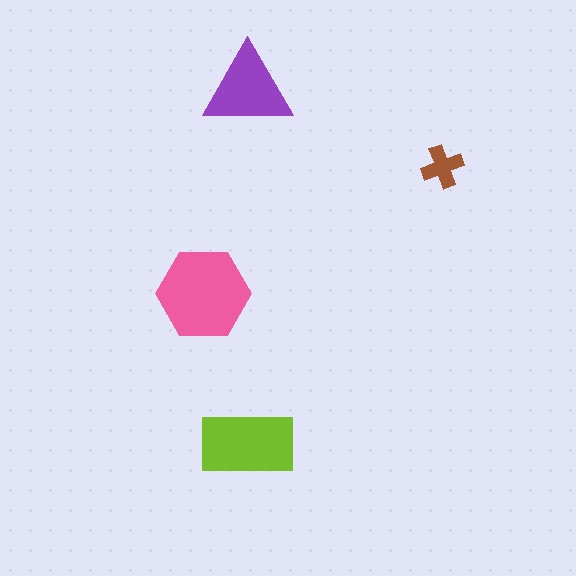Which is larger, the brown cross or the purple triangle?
The purple triangle.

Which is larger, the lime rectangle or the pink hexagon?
The pink hexagon.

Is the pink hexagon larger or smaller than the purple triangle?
Larger.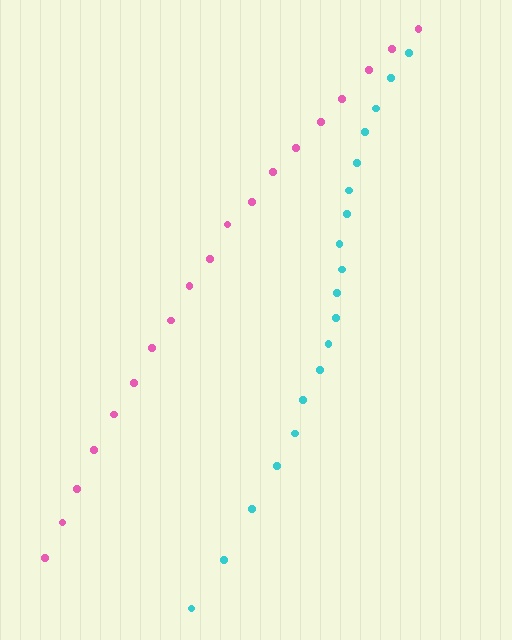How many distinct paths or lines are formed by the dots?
There are 2 distinct paths.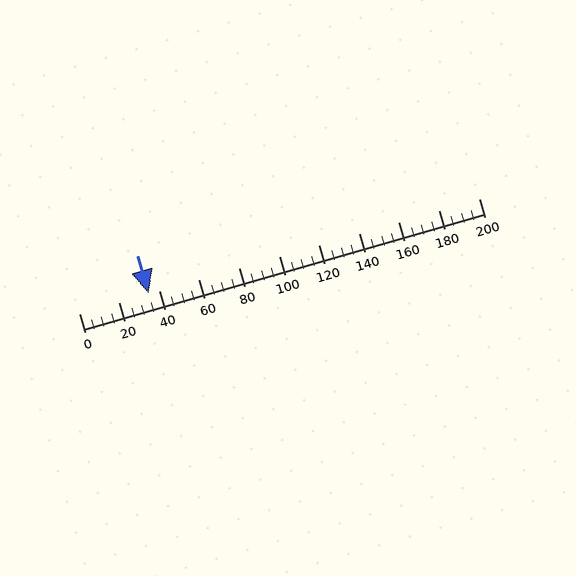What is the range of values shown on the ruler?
The ruler shows values from 0 to 200.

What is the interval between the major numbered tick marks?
The major tick marks are spaced 20 units apart.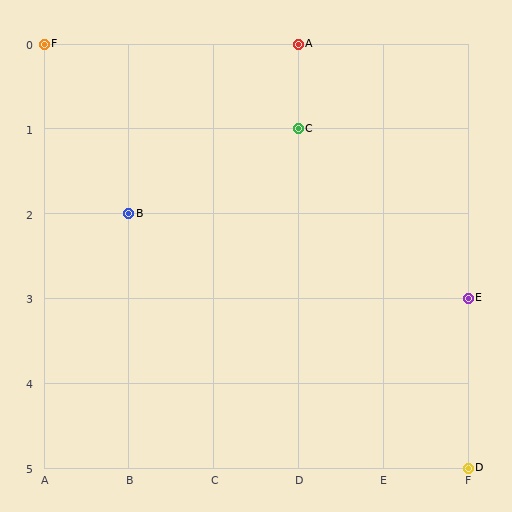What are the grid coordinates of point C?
Point C is at grid coordinates (D, 1).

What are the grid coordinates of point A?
Point A is at grid coordinates (D, 0).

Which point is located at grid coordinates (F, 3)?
Point E is at (F, 3).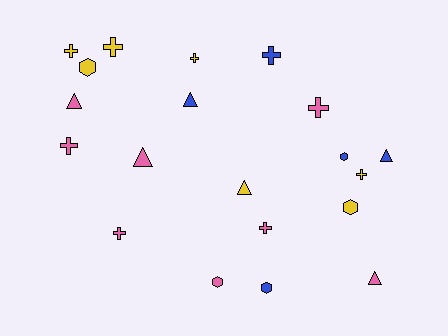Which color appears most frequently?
Pink, with 8 objects.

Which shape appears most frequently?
Cross, with 9 objects.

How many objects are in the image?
There are 20 objects.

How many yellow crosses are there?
There are 4 yellow crosses.